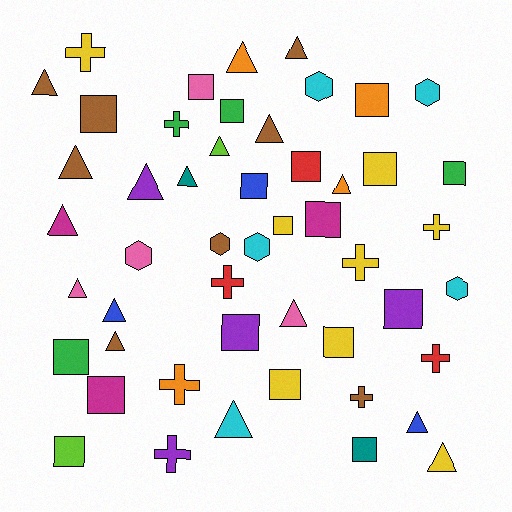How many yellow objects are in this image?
There are 8 yellow objects.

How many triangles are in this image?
There are 17 triangles.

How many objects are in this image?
There are 50 objects.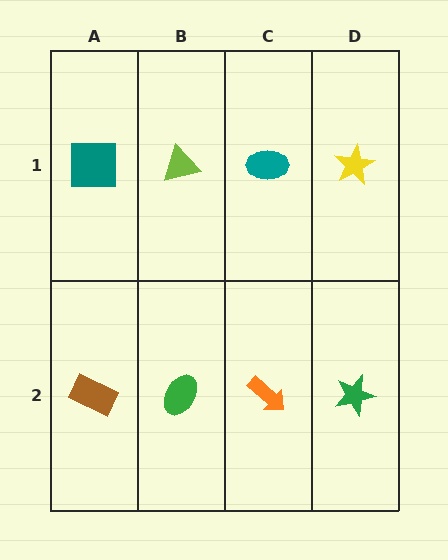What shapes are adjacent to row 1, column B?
A green ellipse (row 2, column B), a teal square (row 1, column A), a teal ellipse (row 1, column C).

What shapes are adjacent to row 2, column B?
A lime triangle (row 1, column B), a brown rectangle (row 2, column A), an orange arrow (row 2, column C).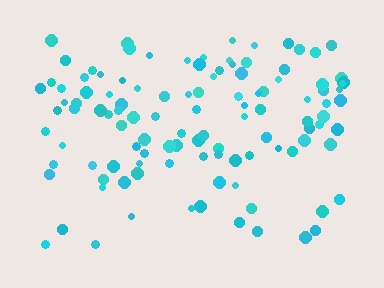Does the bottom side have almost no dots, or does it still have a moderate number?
Still a moderate number, just noticeably fewer than the top.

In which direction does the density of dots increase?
From bottom to top, with the top side densest.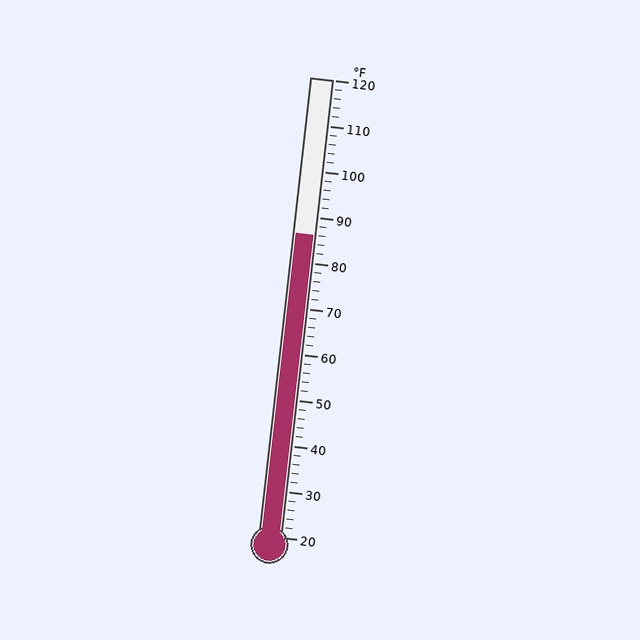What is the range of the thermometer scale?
The thermometer scale ranges from 20°F to 120°F.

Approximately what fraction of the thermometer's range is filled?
The thermometer is filled to approximately 65% of its range.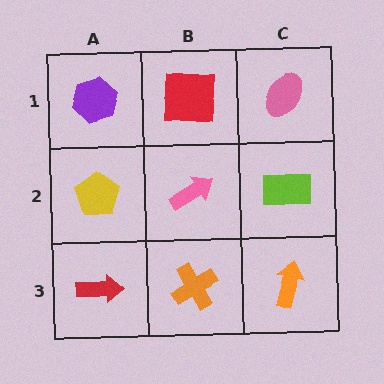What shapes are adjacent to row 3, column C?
A lime rectangle (row 2, column C), an orange cross (row 3, column B).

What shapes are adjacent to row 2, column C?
A pink ellipse (row 1, column C), an orange arrow (row 3, column C), a pink arrow (row 2, column B).